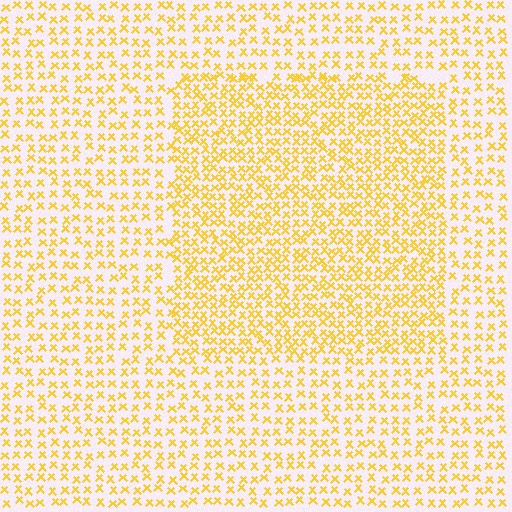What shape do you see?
I see a rectangle.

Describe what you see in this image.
The image contains small yellow elements arranged at two different densities. A rectangle-shaped region is visible where the elements are more densely packed than the surrounding area.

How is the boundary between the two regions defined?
The boundary is defined by a change in element density (approximately 1.7x ratio). All elements are the same color, size, and shape.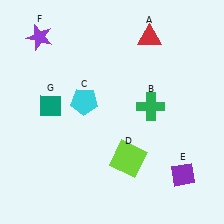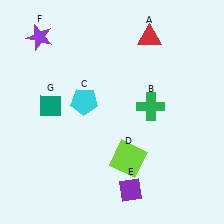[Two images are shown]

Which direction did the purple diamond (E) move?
The purple diamond (E) moved left.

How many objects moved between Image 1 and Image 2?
1 object moved between the two images.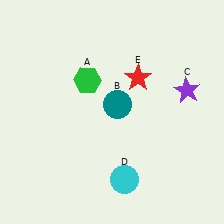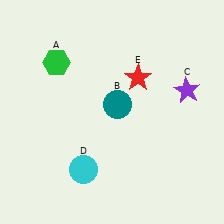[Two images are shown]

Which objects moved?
The objects that moved are: the green hexagon (A), the cyan circle (D).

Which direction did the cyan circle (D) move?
The cyan circle (D) moved left.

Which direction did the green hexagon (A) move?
The green hexagon (A) moved left.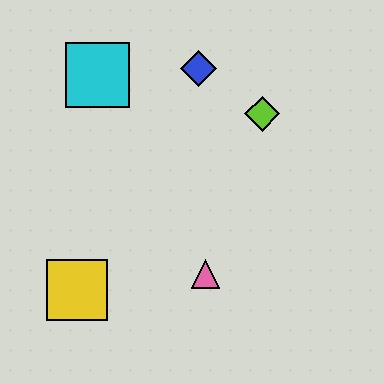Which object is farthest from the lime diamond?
The yellow square is farthest from the lime diamond.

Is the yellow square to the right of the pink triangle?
No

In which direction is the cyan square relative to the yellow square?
The cyan square is above the yellow square.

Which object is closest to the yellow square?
The pink triangle is closest to the yellow square.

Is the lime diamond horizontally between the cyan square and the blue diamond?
No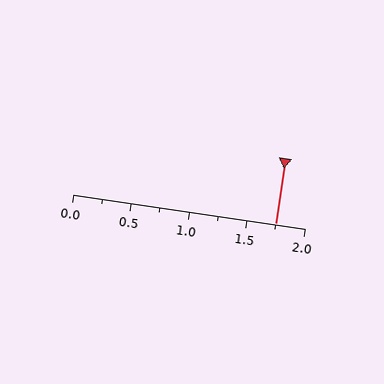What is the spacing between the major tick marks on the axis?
The major ticks are spaced 0.5 apart.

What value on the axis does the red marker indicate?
The marker indicates approximately 1.75.